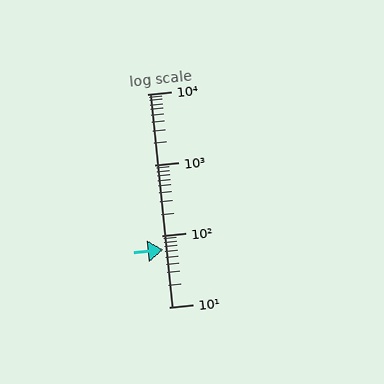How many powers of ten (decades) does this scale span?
The scale spans 3 decades, from 10 to 10000.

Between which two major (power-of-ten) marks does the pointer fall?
The pointer is between 10 and 100.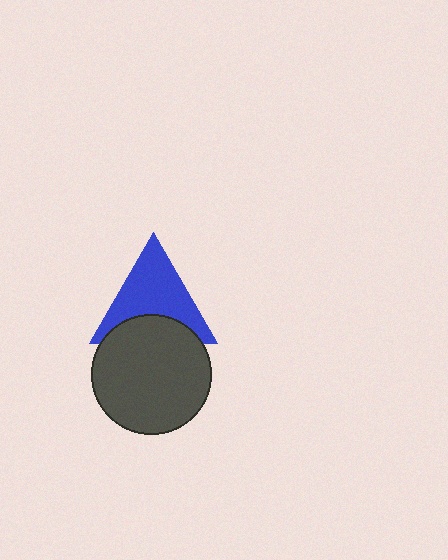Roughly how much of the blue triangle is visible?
Most of it is visible (roughly 70%).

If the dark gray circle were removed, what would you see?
You would see the complete blue triangle.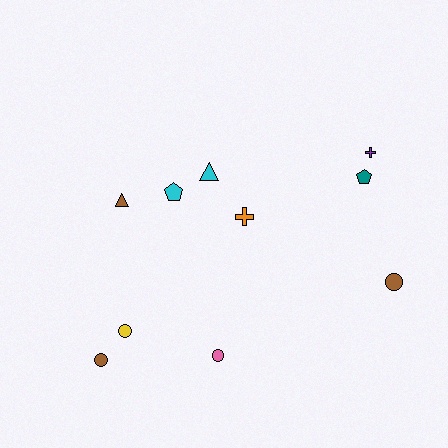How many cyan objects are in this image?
There are 2 cyan objects.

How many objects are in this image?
There are 10 objects.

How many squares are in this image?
There are no squares.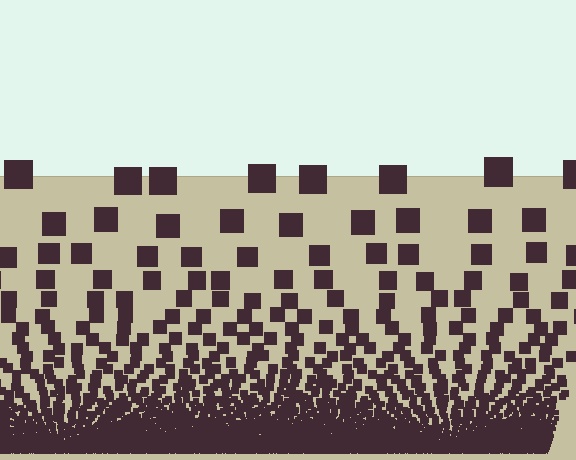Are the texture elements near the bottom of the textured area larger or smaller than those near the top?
Smaller. The gradient is inverted — elements near the bottom are smaller and denser.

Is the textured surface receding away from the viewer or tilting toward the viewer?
The surface appears to tilt toward the viewer. Texture elements get larger and sparser toward the top.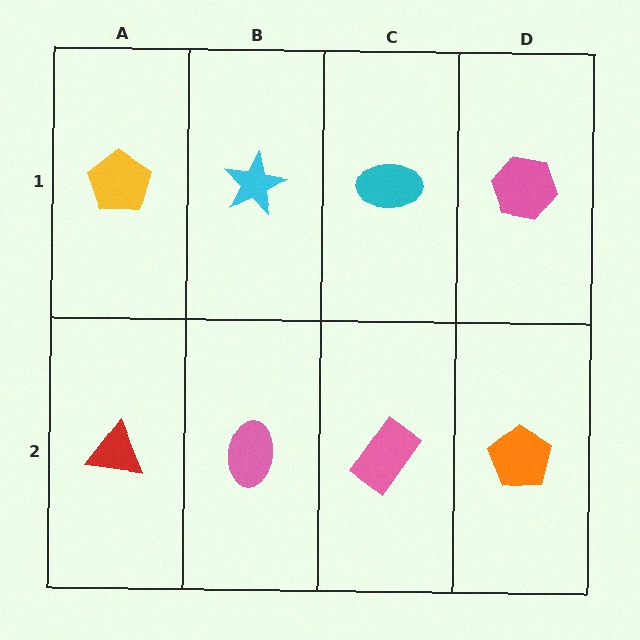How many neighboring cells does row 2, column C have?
3.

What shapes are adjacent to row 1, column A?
A red triangle (row 2, column A), a cyan star (row 1, column B).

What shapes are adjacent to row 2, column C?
A cyan ellipse (row 1, column C), a pink ellipse (row 2, column B), an orange pentagon (row 2, column D).